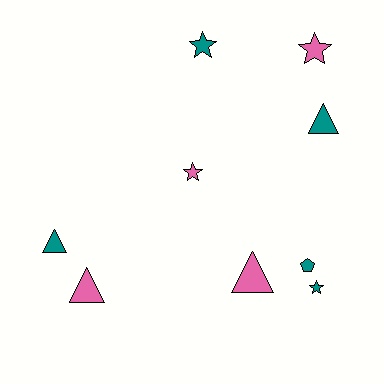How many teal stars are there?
There are 2 teal stars.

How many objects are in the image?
There are 9 objects.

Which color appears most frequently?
Teal, with 5 objects.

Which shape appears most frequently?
Star, with 4 objects.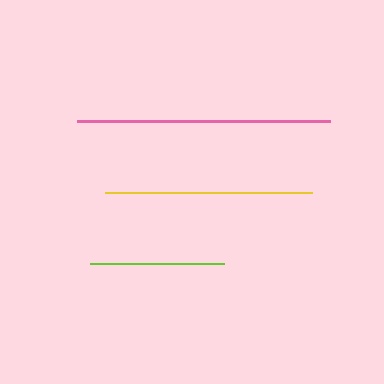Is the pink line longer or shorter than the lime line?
The pink line is longer than the lime line.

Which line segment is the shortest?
The lime line is the shortest at approximately 135 pixels.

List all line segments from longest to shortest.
From longest to shortest: pink, yellow, lime.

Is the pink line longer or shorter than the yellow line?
The pink line is longer than the yellow line.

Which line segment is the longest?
The pink line is the longest at approximately 253 pixels.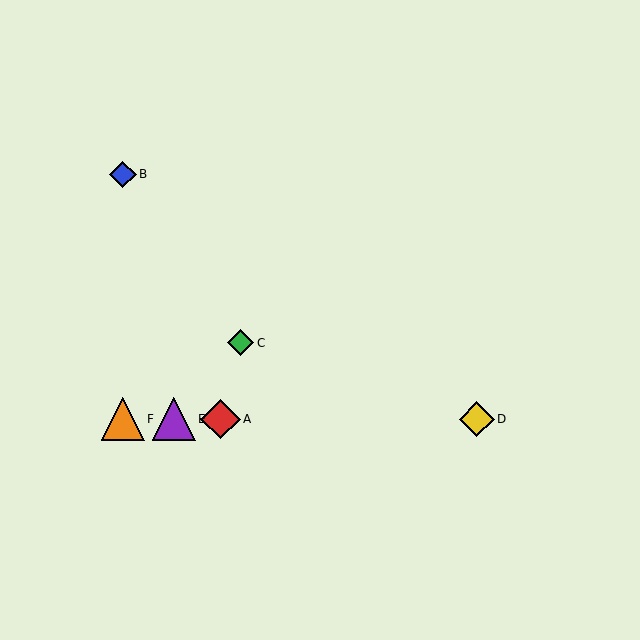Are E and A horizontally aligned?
Yes, both are at y≈419.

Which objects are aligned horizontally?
Objects A, D, E, F are aligned horizontally.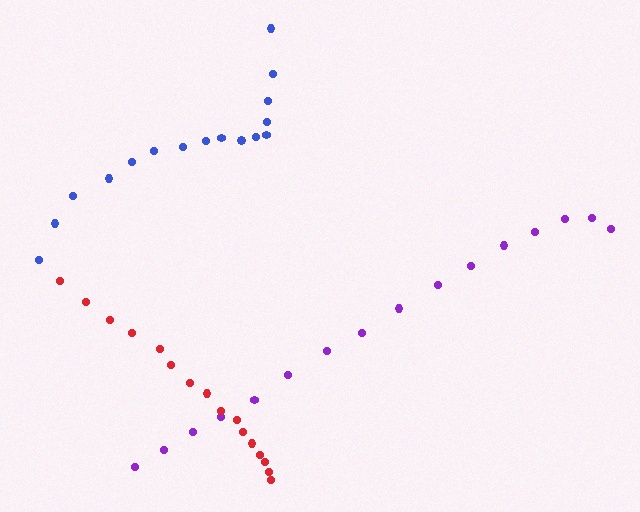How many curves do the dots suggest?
There are 3 distinct paths.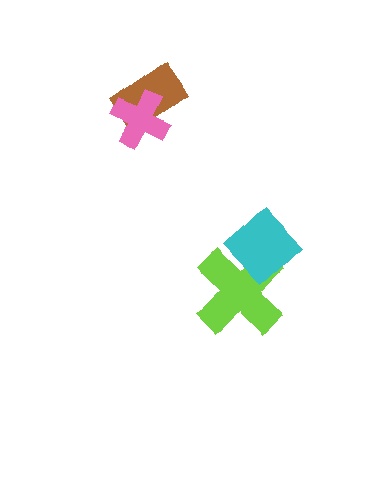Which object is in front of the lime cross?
The cyan diamond is in front of the lime cross.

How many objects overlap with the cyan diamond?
1 object overlaps with the cyan diamond.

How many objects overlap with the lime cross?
1 object overlaps with the lime cross.